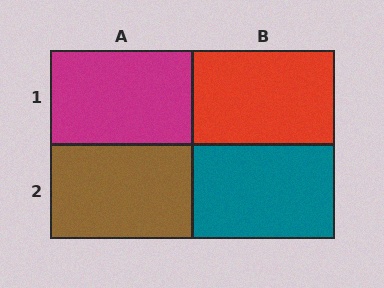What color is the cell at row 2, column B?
Teal.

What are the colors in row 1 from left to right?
Magenta, red.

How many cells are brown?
1 cell is brown.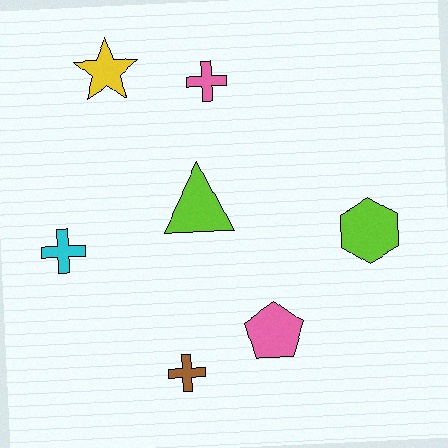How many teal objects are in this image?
There are no teal objects.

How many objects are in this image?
There are 7 objects.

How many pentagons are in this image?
There is 1 pentagon.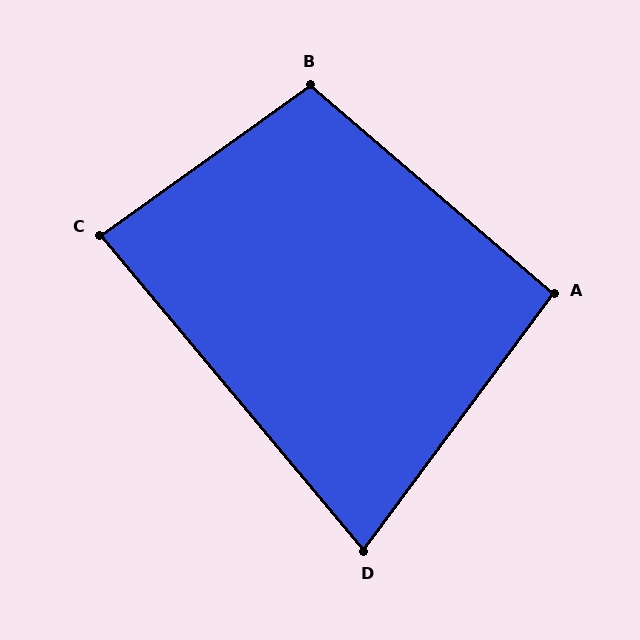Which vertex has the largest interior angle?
B, at approximately 104 degrees.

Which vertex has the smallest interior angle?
D, at approximately 76 degrees.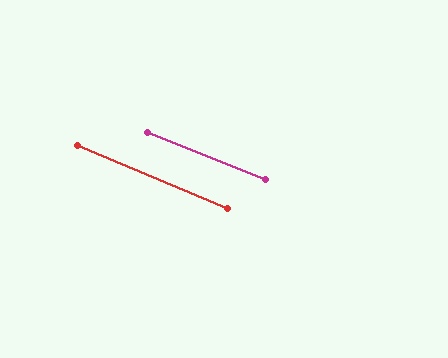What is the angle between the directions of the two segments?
Approximately 1 degree.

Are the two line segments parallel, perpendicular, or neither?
Parallel — their directions differ by only 1.1°.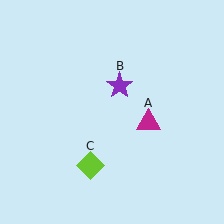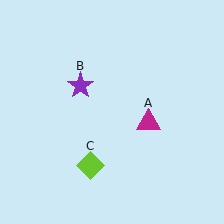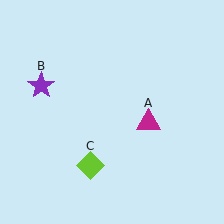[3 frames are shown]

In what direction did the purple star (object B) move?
The purple star (object B) moved left.